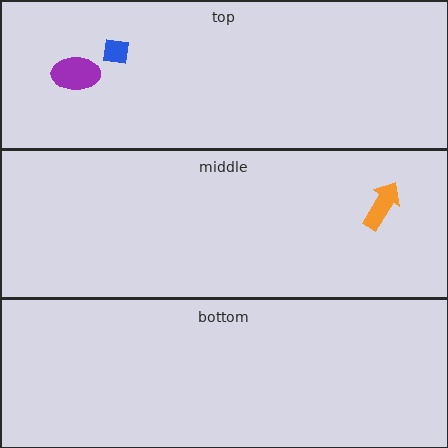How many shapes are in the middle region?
1.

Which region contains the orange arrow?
The middle region.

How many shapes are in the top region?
2.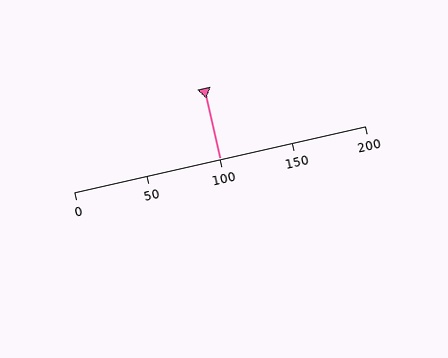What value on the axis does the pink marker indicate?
The marker indicates approximately 100.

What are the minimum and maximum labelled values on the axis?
The axis runs from 0 to 200.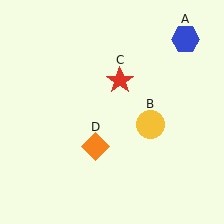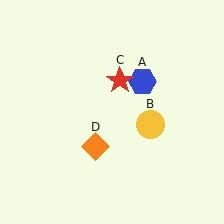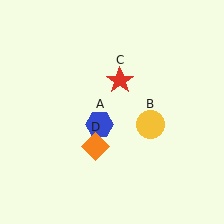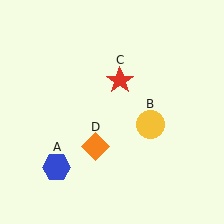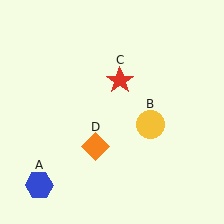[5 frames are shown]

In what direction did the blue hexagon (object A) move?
The blue hexagon (object A) moved down and to the left.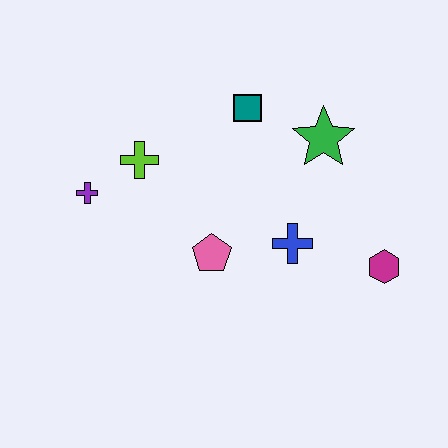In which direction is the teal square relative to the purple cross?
The teal square is to the right of the purple cross.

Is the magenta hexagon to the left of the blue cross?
No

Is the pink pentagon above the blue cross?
No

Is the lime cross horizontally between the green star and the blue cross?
No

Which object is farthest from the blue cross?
The purple cross is farthest from the blue cross.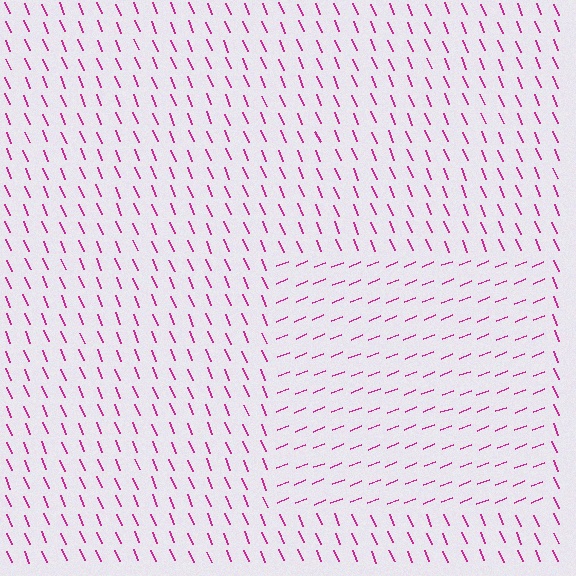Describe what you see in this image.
The image is filled with small magenta line segments. A rectangle region in the image has lines oriented differently from the surrounding lines, creating a visible texture boundary.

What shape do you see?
I see a rectangle.